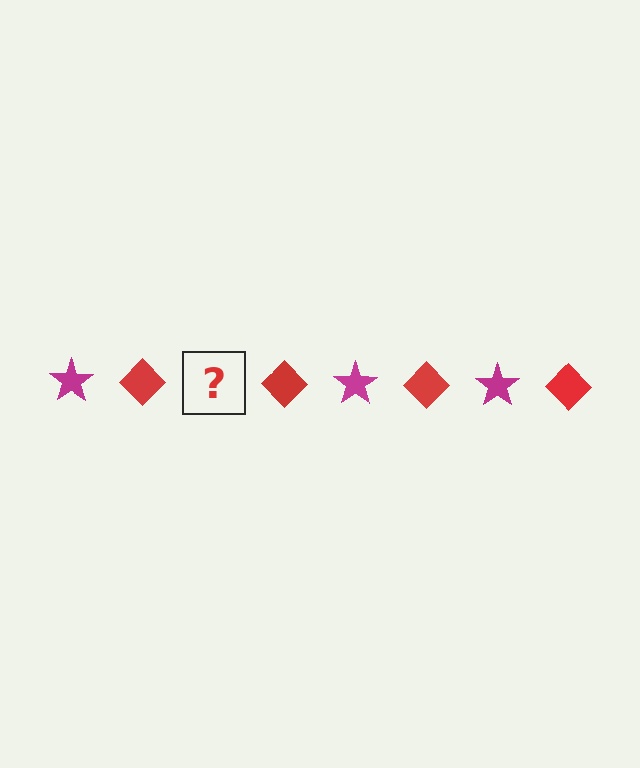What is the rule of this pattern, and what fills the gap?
The rule is that the pattern alternates between magenta star and red diamond. The gap should be filled with a magenta star.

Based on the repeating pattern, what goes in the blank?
The blank should be a magenta star.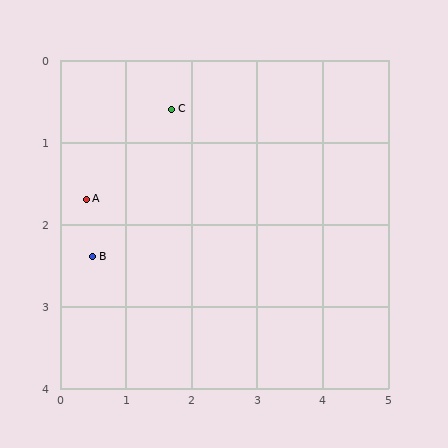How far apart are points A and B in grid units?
Points A and B are about 0.7 grid units apart.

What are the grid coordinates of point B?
Point B is at approximately (0.5, 2.4).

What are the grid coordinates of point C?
Point C is at approximately (1.7, 0.6).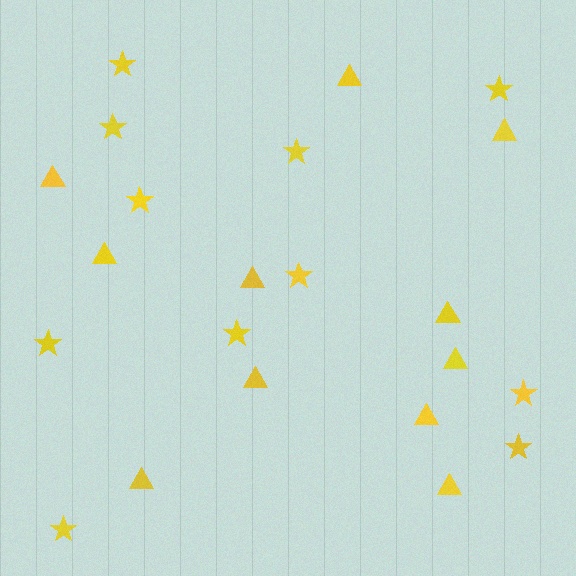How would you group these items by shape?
There are 2 groups: one group of stars (11) and one group of triangles (11).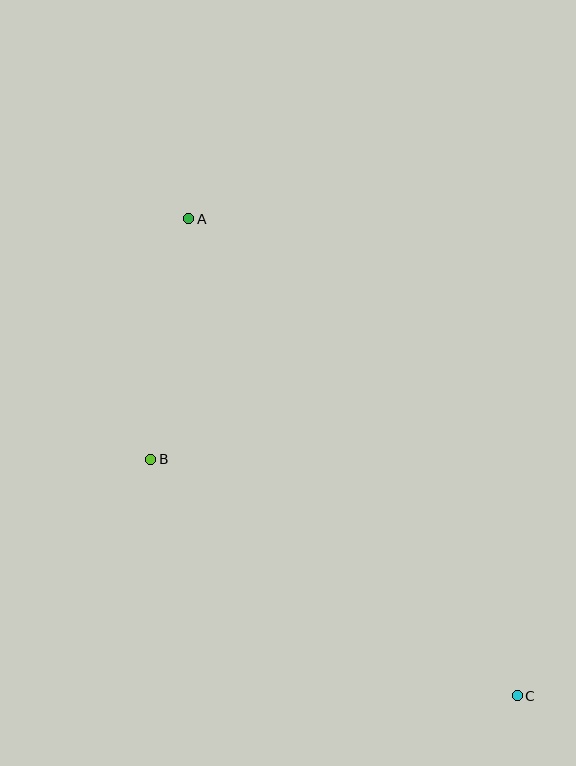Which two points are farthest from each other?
Points A and C are farthest from each other.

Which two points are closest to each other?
Points A and B are closest to each other.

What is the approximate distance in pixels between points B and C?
The distance between B and C is approximately 436 pixels.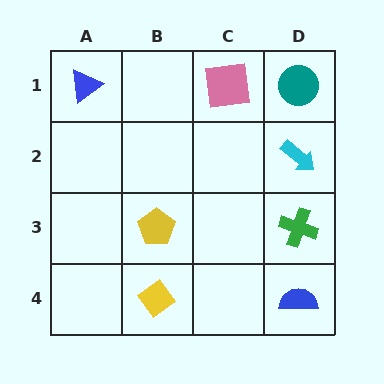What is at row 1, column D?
A teal circle.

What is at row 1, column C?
A pink square.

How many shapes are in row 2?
1 shape.